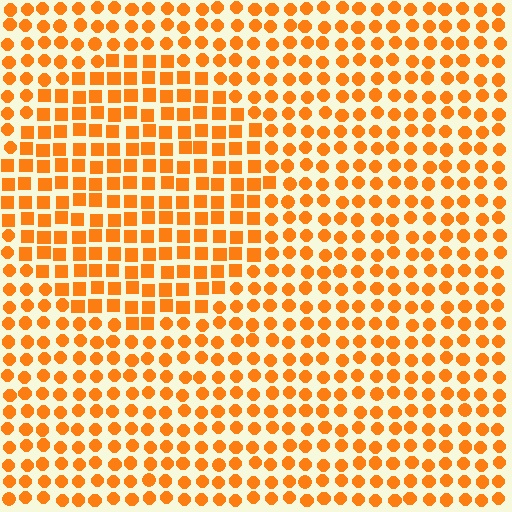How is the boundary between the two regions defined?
The boundary is defined by a change in element shape: squares inside vs. circles outside. All elements share the same color and spacing.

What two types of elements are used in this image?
The image uses squares inside the circle region and circles outside it.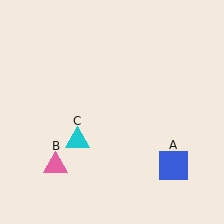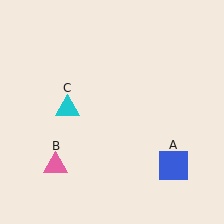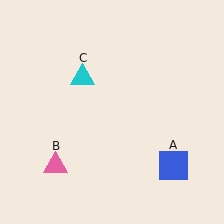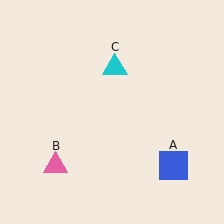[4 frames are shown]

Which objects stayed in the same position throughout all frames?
Blue square (object A) and pink triangle (object B) remained stationary.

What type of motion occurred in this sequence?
The cyan triangle (object C) rotated clockwise around the center of the scene.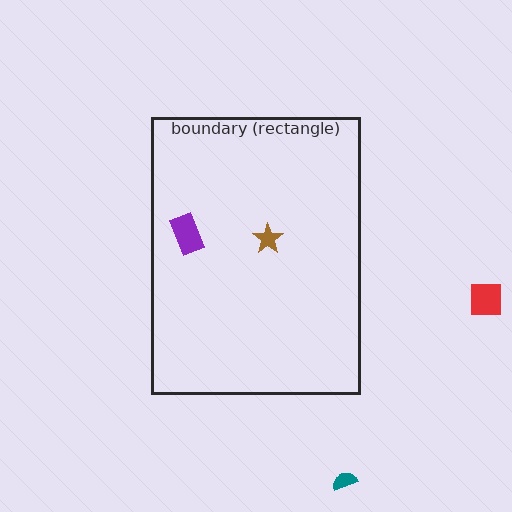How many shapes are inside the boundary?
2 inside, 2 outside.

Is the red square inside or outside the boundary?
Outside.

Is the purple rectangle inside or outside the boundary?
Inside.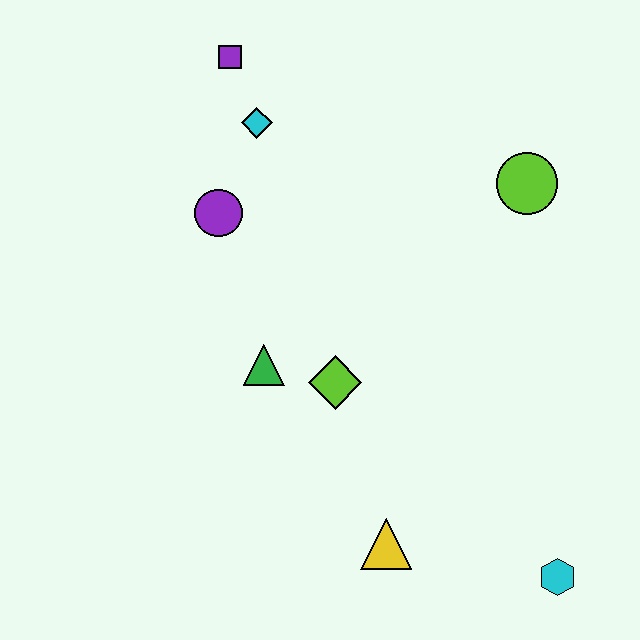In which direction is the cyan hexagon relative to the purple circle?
The cyan hexagon is below the purple circle.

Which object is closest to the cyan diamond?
The purple square is closest to the cyan diamond.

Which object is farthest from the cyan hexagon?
The purple square is farthest from the cyan hexagon.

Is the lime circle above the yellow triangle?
Yes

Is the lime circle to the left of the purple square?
No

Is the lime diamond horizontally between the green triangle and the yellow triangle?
Yes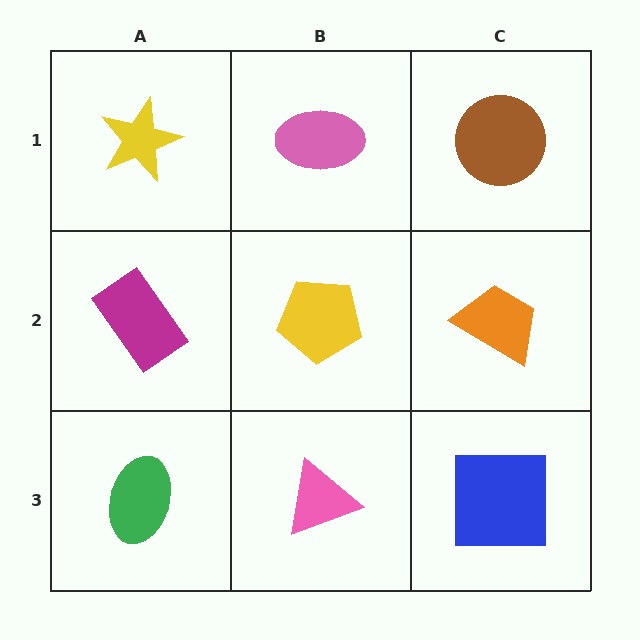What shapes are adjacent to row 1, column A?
A magenta rectangle (row 2, column A), a pink ellipse (row 1, column B).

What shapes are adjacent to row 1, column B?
A yellow pentagon (row 2, column B), a yellow star (row 1, column A), a brown circle (row 1, column C).